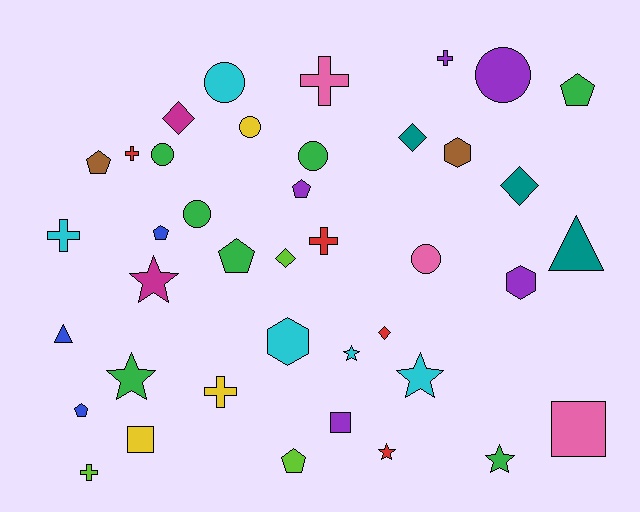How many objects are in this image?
There are 40 objects.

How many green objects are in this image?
There are 7 green objects.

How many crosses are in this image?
There are 7 crosses.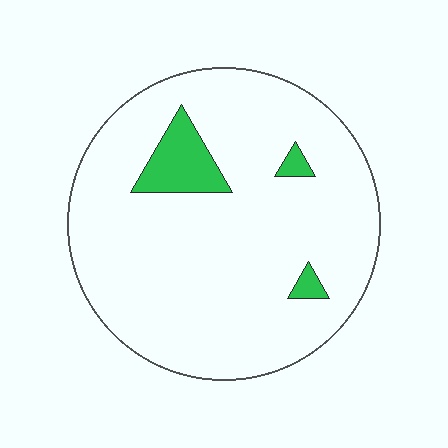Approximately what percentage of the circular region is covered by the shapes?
Approximately 10%.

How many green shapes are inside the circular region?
3.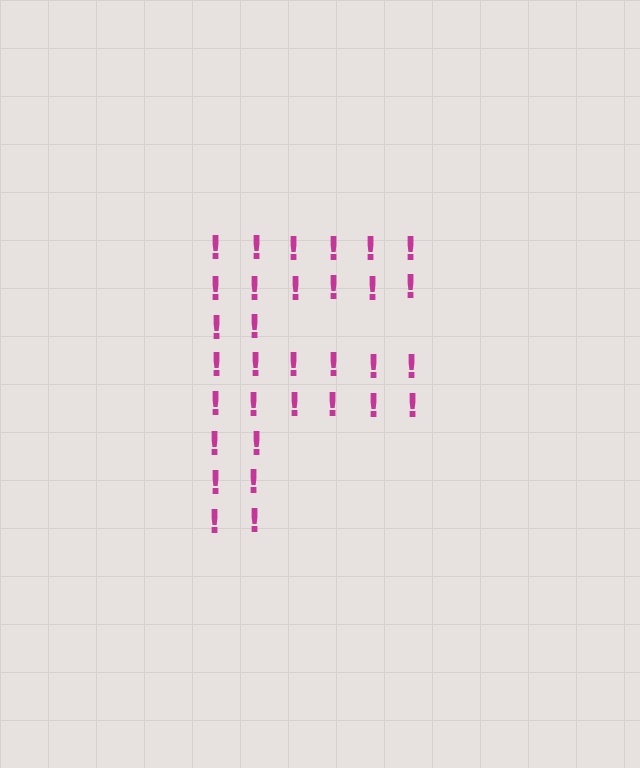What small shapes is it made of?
It is made of small exclamation marks.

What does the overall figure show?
The overall figure shows the letter F.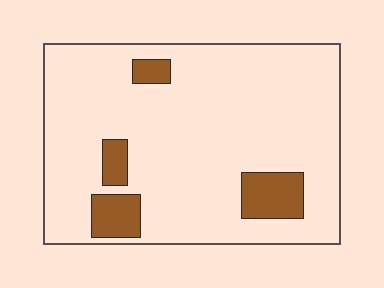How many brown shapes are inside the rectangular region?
4.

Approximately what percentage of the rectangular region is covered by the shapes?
Approximately 10%.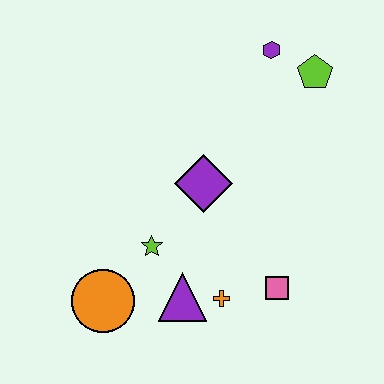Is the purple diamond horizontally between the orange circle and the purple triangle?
No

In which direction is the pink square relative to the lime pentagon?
The pink square is below the lime pentagon.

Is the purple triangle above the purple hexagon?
No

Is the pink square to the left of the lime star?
No